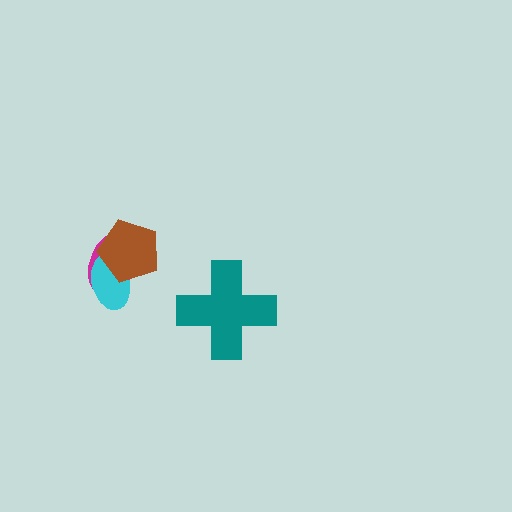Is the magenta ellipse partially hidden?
Yes, it is partially covered by another shape.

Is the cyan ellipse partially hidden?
Yes, it is partially covered by another shape.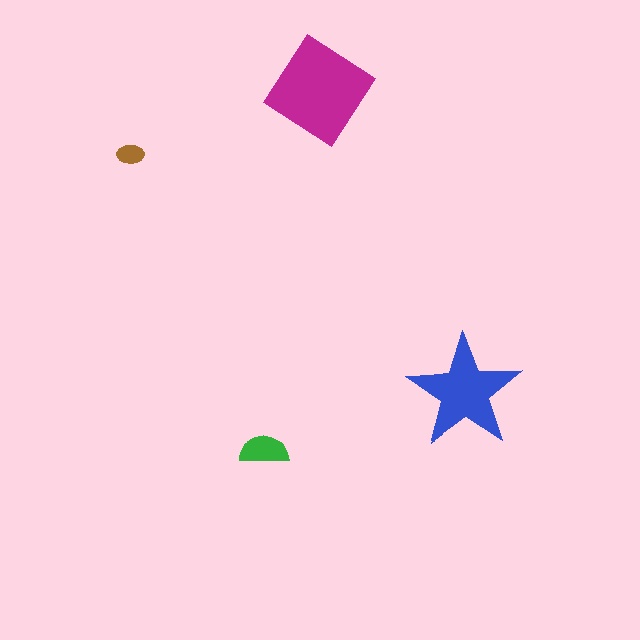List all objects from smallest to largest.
The brown ellipse, the green semicircle, the blue star, the magenta diamond.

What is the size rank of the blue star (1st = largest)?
2nd.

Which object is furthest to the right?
The blue star is rightmost.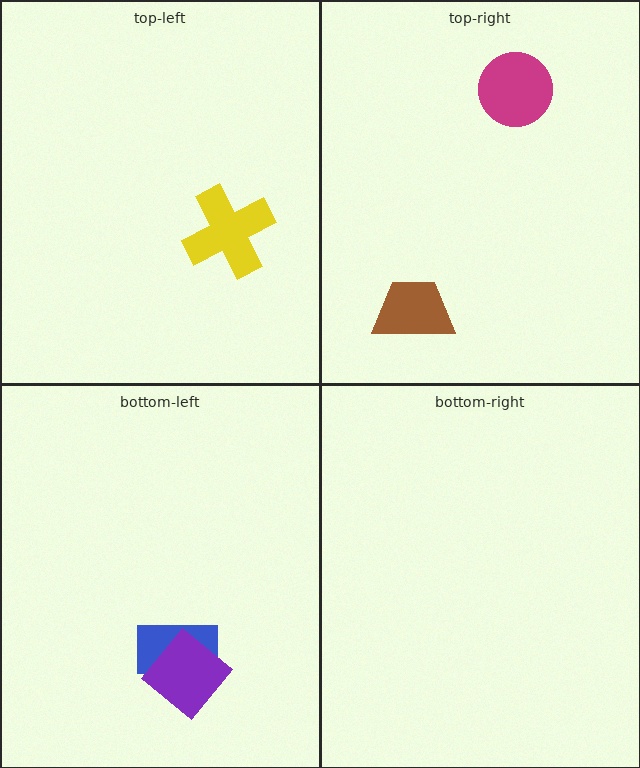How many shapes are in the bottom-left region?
2.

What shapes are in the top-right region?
The magenta circle, the brown trapezoid.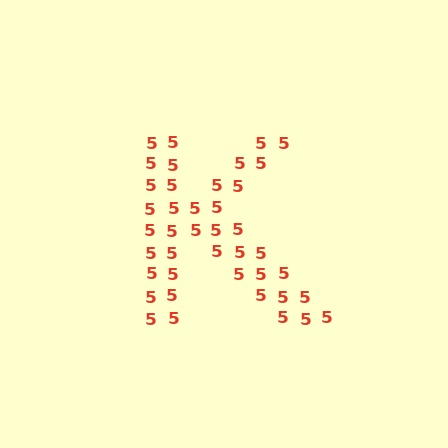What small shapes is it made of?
It is made of small digit 5's.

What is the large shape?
The large shape is the letter K.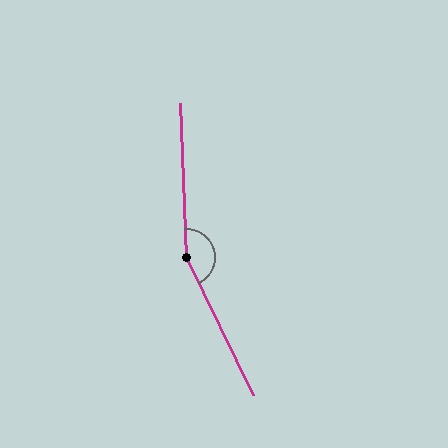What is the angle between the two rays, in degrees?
Approximately 156 degrees.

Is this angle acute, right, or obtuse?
It is obtuse.